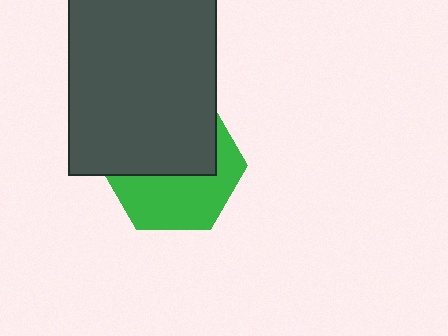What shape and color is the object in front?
The object in front is a dark gray rectangle.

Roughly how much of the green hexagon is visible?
About half of it is visible (roughly 48%).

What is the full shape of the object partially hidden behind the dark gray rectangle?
The partially hidden object is a green hexagon.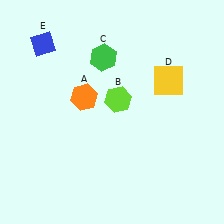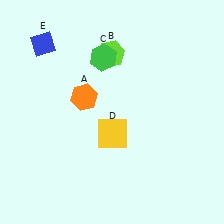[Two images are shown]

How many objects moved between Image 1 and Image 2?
2 objects moved between the two images.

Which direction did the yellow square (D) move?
The yellow square (D) moved left.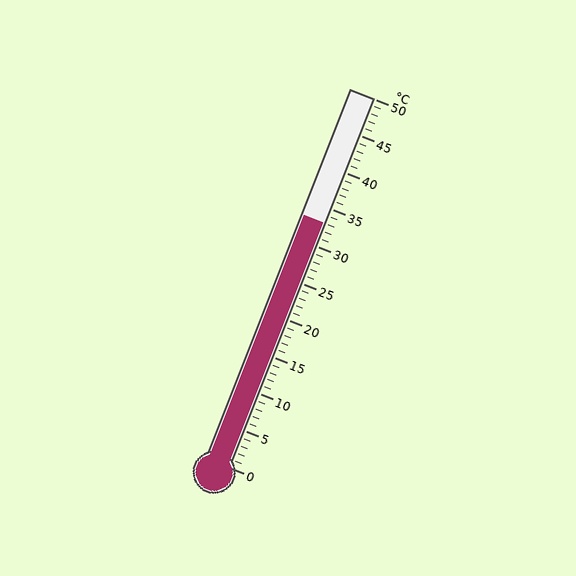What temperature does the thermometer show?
The thermometer shows approximately 33°C.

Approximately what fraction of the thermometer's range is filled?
The thermometer is filled to approximately 65% of its range.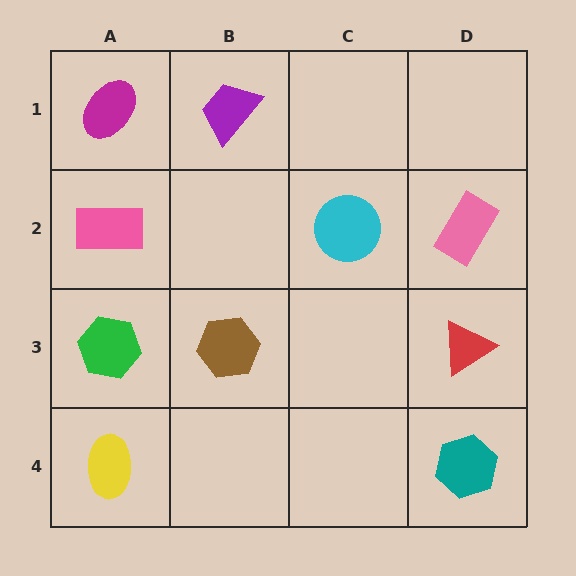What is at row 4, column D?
A teal hexagon.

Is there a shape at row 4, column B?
No, that cell is empty.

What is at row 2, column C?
A cyan circle.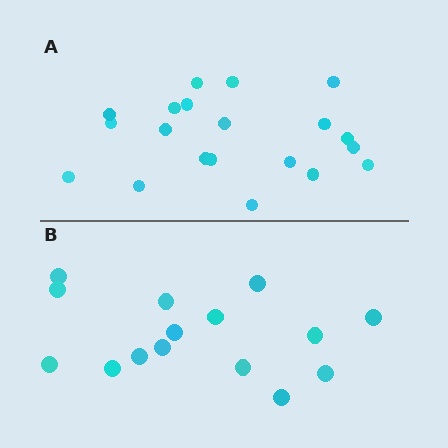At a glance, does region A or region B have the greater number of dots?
Region A (the top region) has more dots.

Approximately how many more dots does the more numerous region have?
Region A has about 5 more dots than region B.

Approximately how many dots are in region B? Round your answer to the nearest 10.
About 20 dots. (The exact count is 15, which rounds to 20.)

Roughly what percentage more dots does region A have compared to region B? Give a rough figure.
About 35% more.